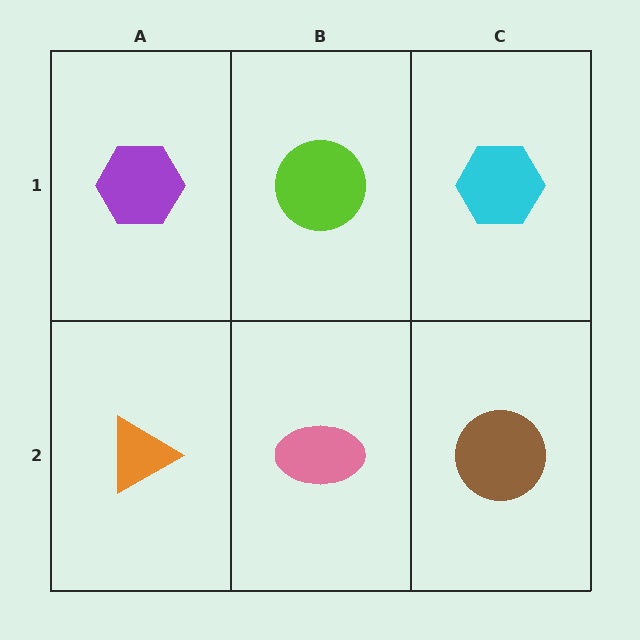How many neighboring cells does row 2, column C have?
2.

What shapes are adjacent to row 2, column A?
A purple hexagon (row 1, column A), a pink ellipse (row 2, column B).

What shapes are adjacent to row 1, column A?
An orange triangle (row 2, column A), a lime circle (row 1, column B).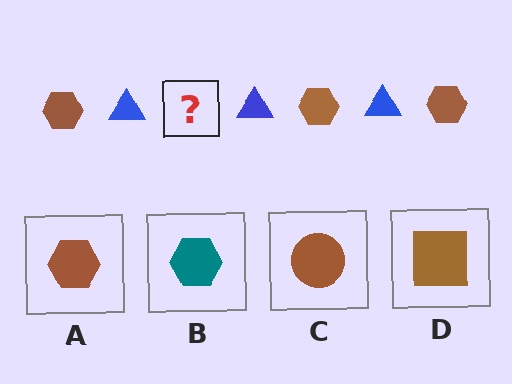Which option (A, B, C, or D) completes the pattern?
A.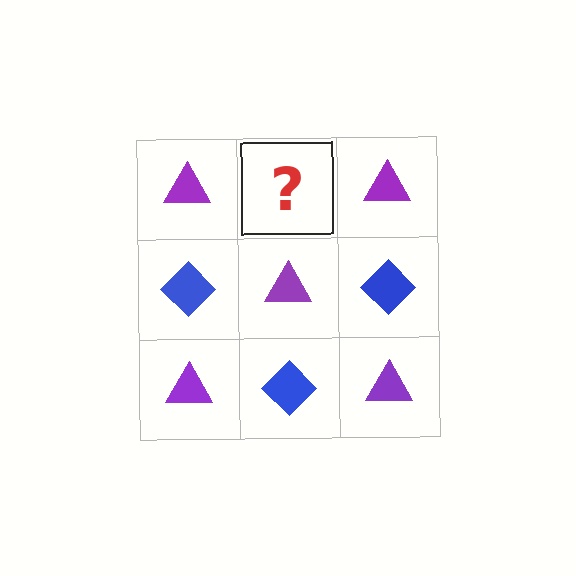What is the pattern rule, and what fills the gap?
The rule is that it alternates purple triangle and blue diamond in a checkerboard pattern. The gap should be filled with a blue diamond.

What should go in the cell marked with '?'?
The missing cell should contain a blue diamond.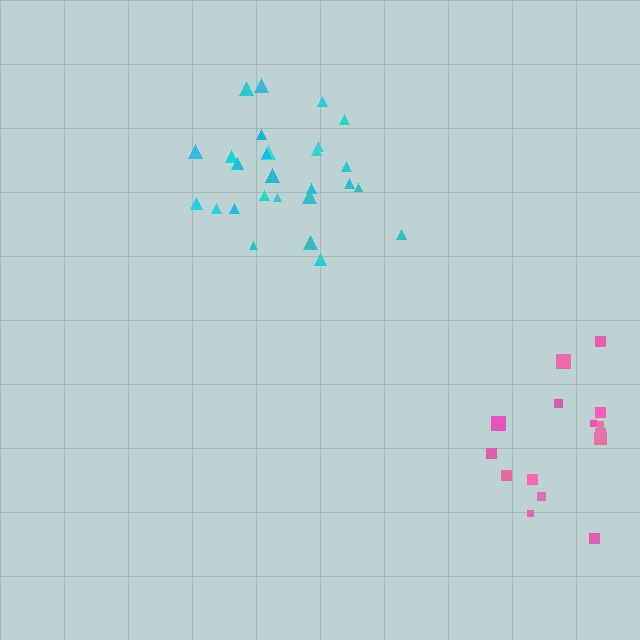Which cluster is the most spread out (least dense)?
Pink.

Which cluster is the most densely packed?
Cyan.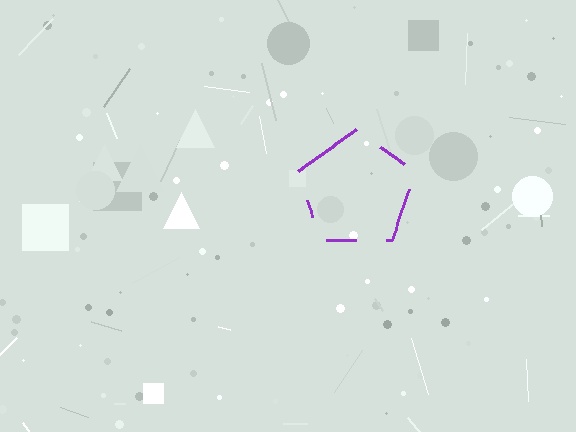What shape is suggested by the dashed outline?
The dashed outline suggests a pentagon.